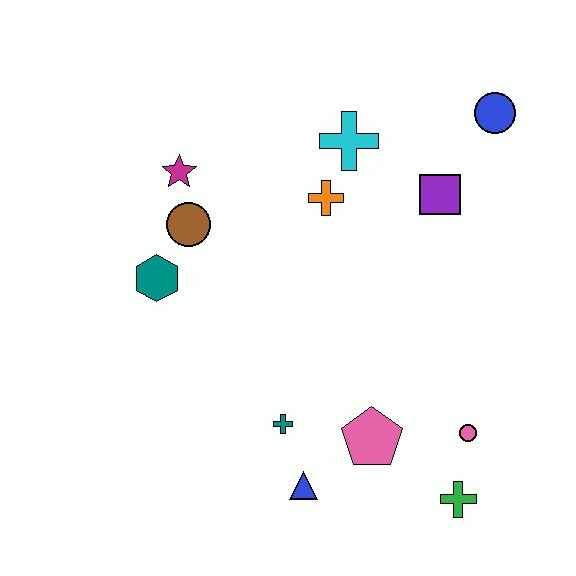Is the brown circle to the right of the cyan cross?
No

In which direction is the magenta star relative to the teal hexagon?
The magenta star is above the teal hexagon.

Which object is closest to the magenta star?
The brown circle is closest to the magenta star.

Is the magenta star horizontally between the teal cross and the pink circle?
No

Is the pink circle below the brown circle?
Yes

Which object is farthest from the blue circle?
The blue triangle is farthest from the blue circle.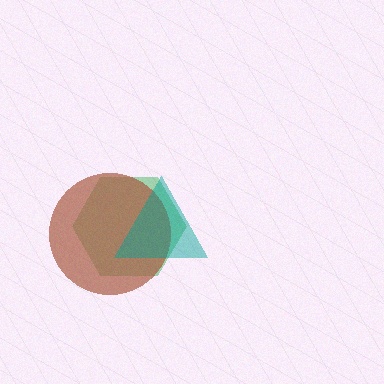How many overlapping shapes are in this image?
There are 3 overlapping shapes in the image.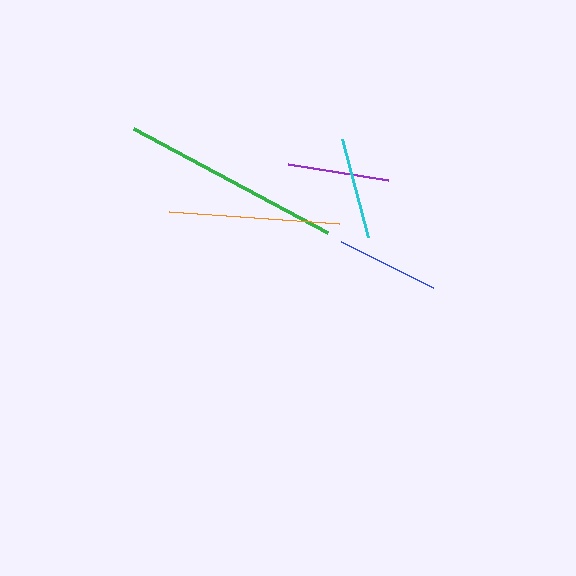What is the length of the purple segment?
The purple segment is approximately 102 pixels long.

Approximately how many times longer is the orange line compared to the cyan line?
The orange line is approximately 1.7 times the length of the cyan line.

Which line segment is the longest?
The green line is the longest at approximately 221 pixels.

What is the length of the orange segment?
The orange segment is approximately 170 pixels long.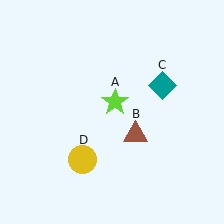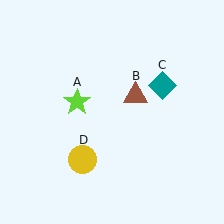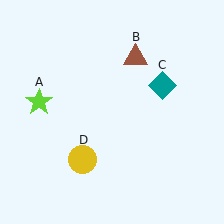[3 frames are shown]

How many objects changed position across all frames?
2 objects changed position: lime star (object A), brown triangle (object B).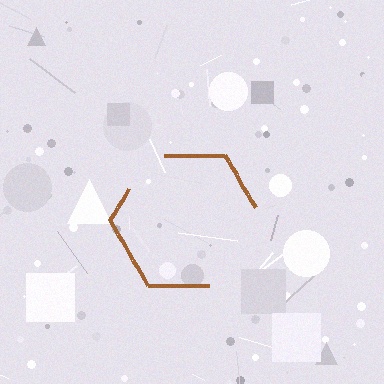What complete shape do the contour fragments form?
The contour fragments form a hexagon.